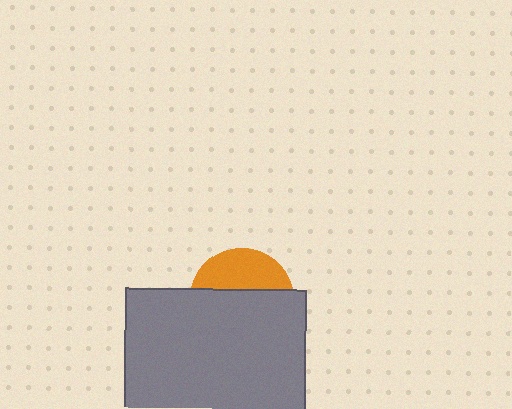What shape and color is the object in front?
The object in front is a gray rectangle.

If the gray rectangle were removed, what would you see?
You would see the complete orange circle.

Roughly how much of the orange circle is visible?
A small part of it is visible (roughly 38%).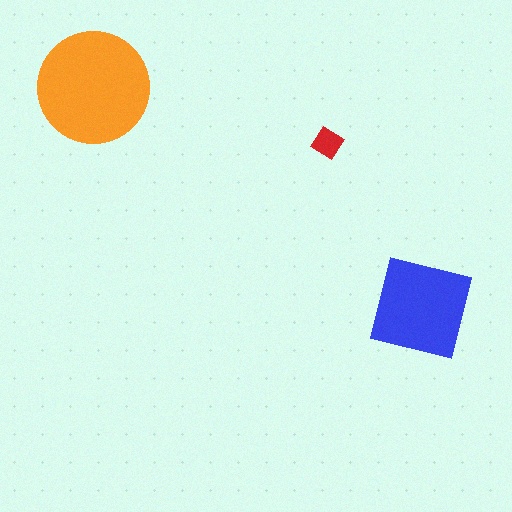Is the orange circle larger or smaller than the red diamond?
Larger.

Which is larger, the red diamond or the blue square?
The blue square.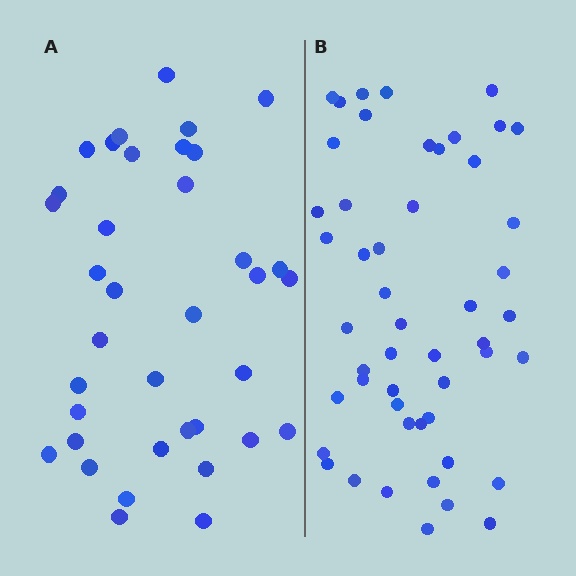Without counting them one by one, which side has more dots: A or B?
Region B (the right region) has more dots.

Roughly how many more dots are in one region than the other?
Region B has approximately 15 more dots than region A.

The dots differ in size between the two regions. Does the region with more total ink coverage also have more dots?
No. Region A has more total ink coverage because its dots are larger, but region B actually contains more individual dots. Total area can be misleading — the number of items is what matters here.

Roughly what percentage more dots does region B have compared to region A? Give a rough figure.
About 35% more.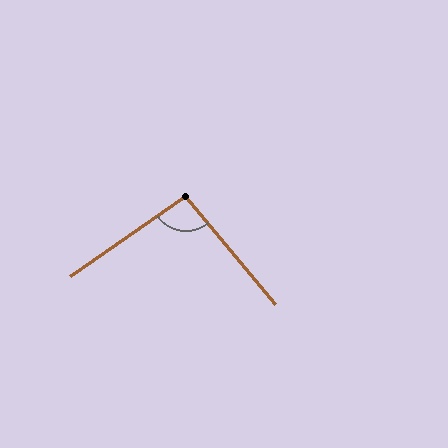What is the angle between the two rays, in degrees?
Approximately 95 degrees.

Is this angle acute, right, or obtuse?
It is approximately a right angle.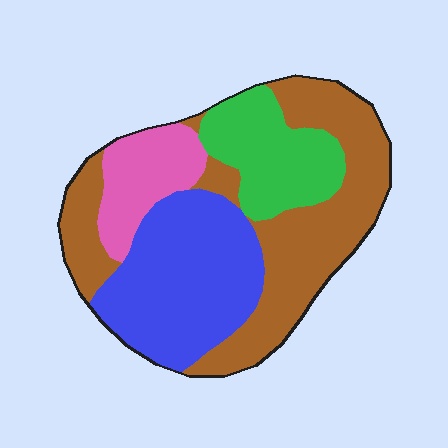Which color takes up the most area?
Brown, at roughly 40%.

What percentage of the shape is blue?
Blue covers around 30% of the shape.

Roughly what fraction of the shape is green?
Green covers 17% of the shape.